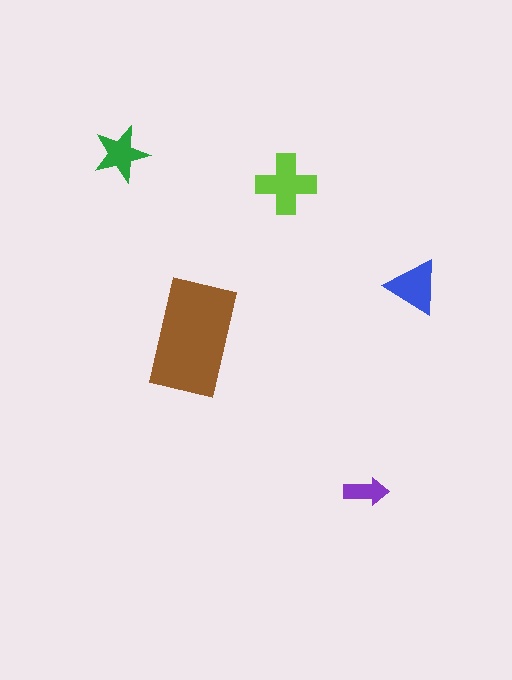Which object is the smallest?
The purple arrow.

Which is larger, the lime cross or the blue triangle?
The lime cross.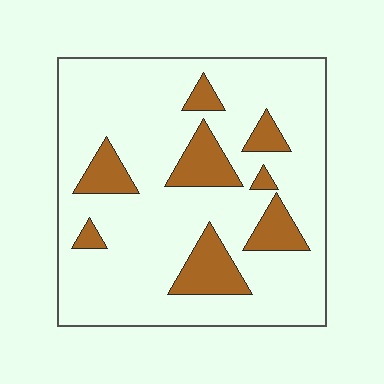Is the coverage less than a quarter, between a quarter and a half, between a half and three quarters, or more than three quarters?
Less than a quarter.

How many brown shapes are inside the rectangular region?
8.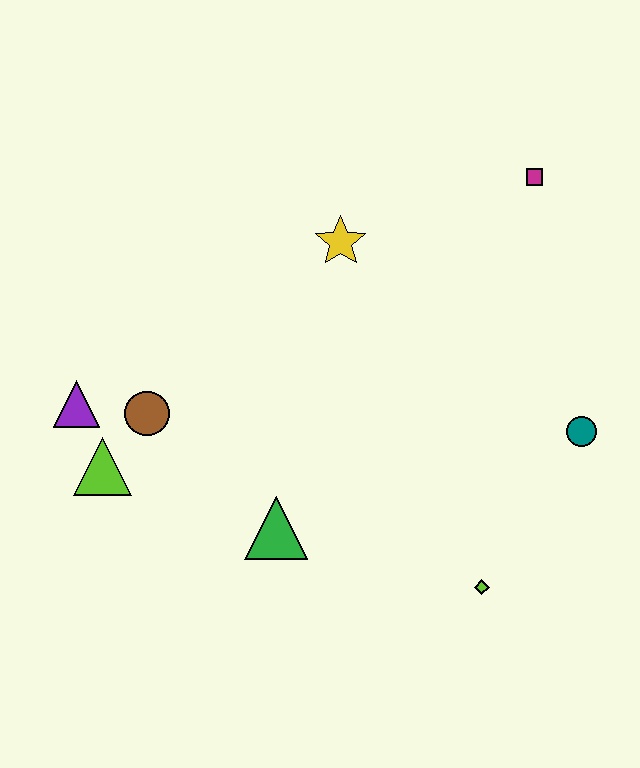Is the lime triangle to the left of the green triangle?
Yes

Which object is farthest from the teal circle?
The purple triangle is farthest from the teal circle.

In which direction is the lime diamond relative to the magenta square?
The lime diamond is below the magenta square.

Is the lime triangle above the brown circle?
No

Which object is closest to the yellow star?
The magenta square is closest to the yellow star.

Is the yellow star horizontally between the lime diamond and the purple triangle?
Yes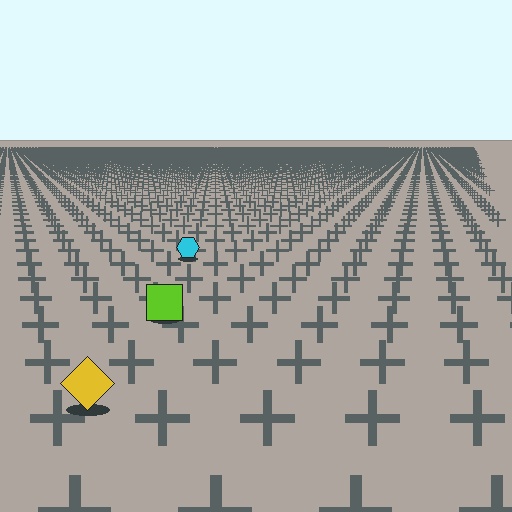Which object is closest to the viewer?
The yellow diamond is closest. The texture marks near it are larger and more spread out.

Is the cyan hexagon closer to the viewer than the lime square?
No. The lime square is closer — you can tell from the texture gradient: the ground texture is coarser near it.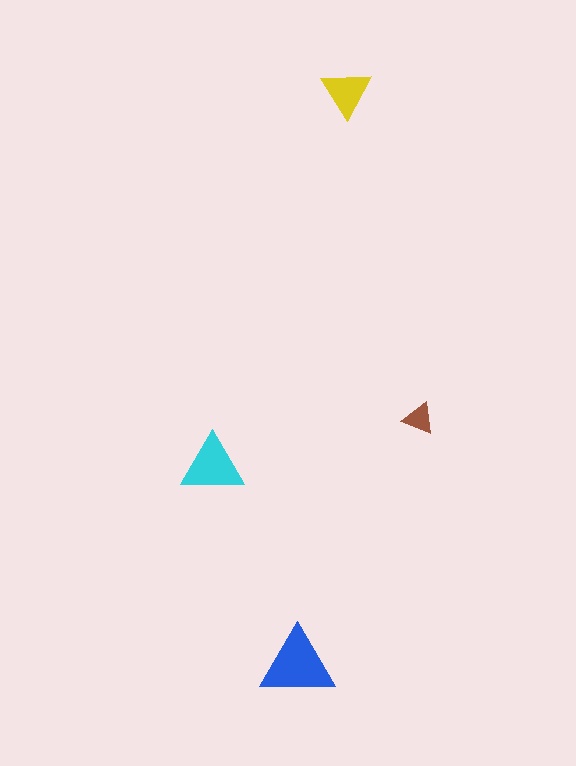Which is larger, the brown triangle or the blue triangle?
The blue one.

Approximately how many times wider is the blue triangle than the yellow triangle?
About 1.5 times wider.